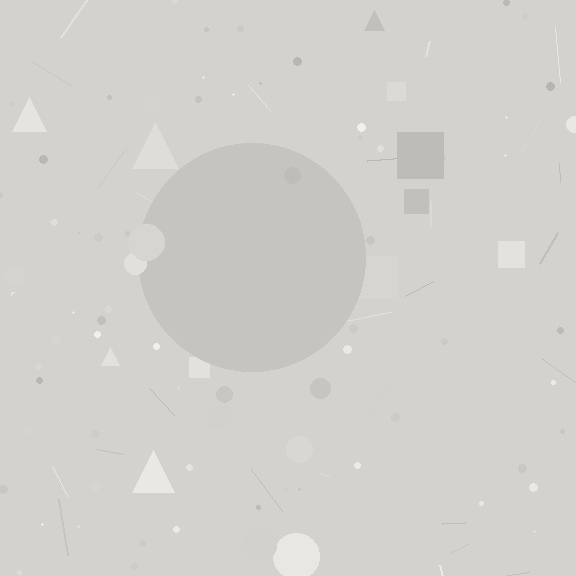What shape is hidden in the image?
A circle is hidden in the image.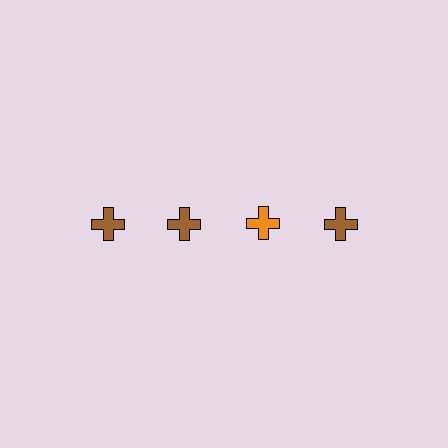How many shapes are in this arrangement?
There are 4 shapes arranged in a grid pattern.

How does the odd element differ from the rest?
It has a different color: orange instead of brown.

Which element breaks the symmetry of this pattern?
The orange cross in the top row, center column breaks the symmetry. All other shapes are brown crosses.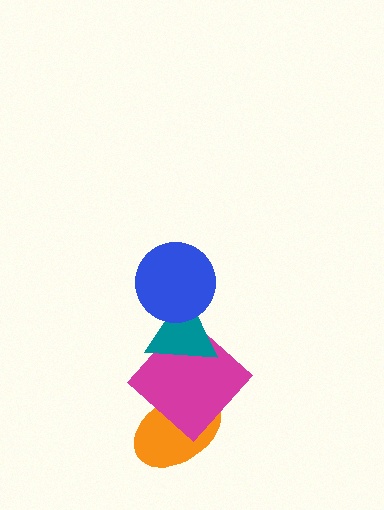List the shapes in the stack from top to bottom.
From top to bottom: the blue circle, the teal triangle, the magenta diamond, the orange ellipse.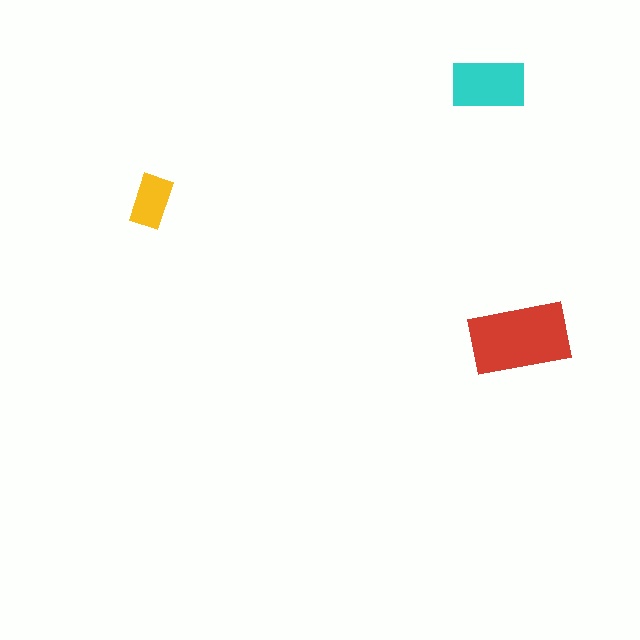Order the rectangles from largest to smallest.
the red one, the cyan one, the yellow one.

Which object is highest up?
The cyan rectangle is topmost.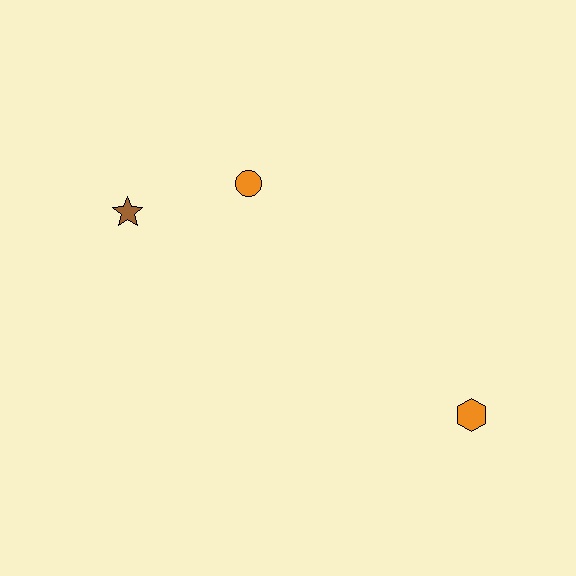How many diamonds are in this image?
There are no diamonds.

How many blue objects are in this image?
There are no blue objects.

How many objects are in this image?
There are 3 objects.